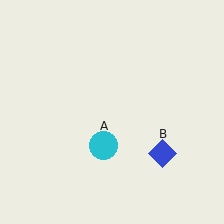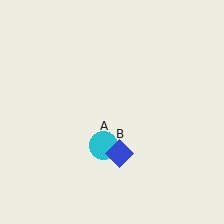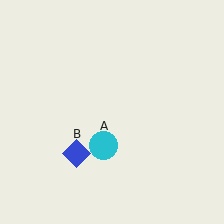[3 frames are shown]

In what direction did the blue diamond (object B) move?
The blue diamond (object B) moved left.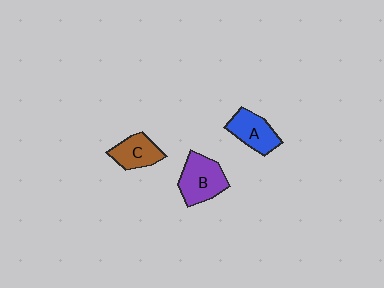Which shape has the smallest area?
Shape C (brown).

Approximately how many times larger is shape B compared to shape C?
Approximately 1.4 times.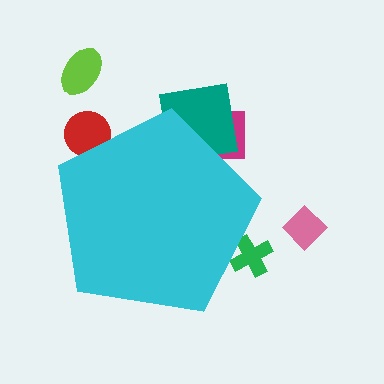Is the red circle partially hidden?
Yes, the red circle is partially hidden behind the cyan pentagon.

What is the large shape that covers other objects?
A cyan pentagon.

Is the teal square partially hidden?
Yes, the teal square is partially hidden behind the cyan pentagon.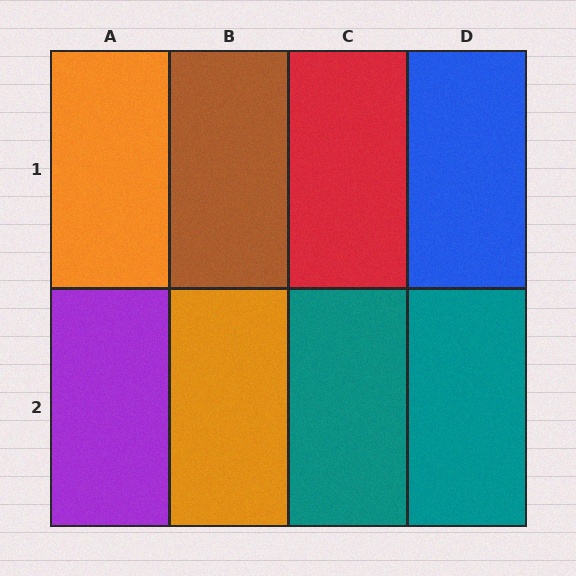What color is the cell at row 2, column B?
Orange.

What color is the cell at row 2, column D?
Teal.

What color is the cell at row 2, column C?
Teal.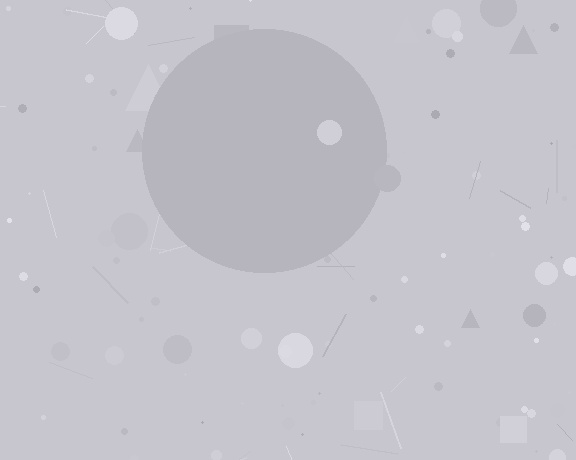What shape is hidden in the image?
A circle is hidden in the image.